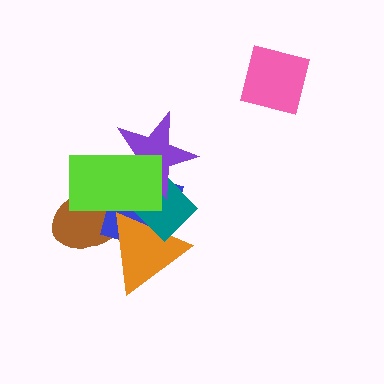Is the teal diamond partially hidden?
Yes, it is partially covered by another shape.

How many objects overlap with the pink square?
0 objects overlap with the pink square.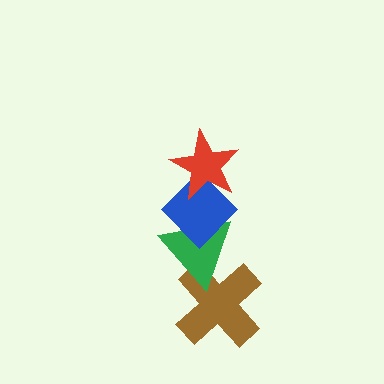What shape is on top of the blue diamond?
The red star is on top of the blue diamond.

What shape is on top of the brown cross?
The green triangle is on top of the brown cross.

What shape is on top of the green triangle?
The blue diamond is on top of the green triangle.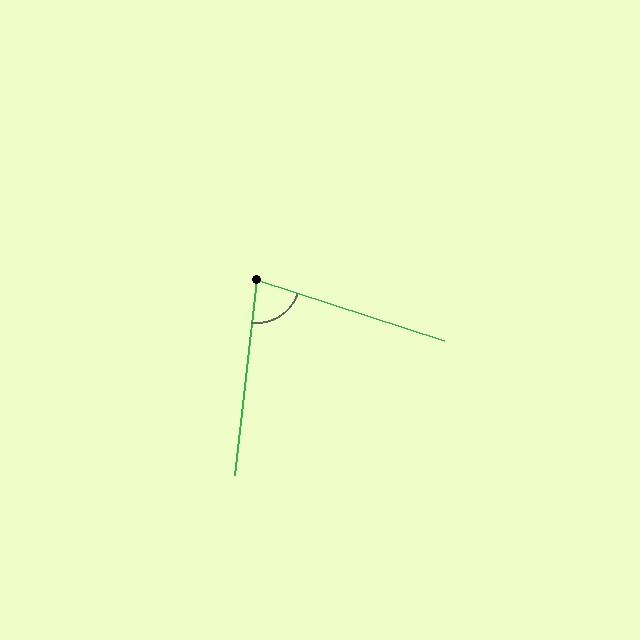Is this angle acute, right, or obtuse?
It is acute.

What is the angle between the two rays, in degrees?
Approximately 78 degrees.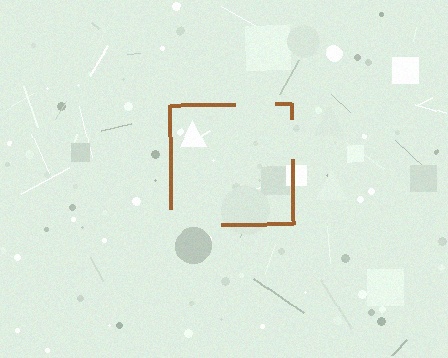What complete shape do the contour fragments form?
The contour fragments form a square.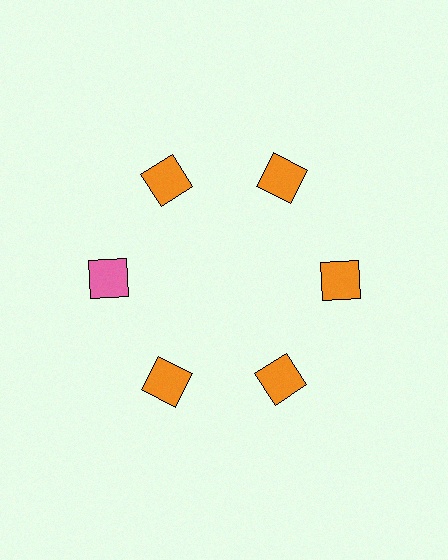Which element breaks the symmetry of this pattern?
The pink square at roughly the 9 o'clock position breaks the symmetry. All other shapes are orange squares.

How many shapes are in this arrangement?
There are 6 shapes arranged in a ring pattern.